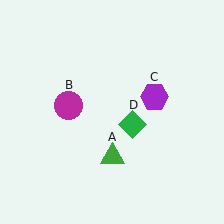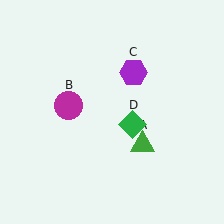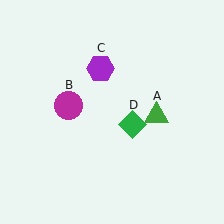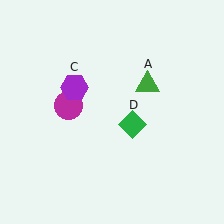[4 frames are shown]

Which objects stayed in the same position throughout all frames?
Magenta circle (object B) and green diamond (object D) remained stationary.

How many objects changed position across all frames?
2 objects changed position: green triangle (object A), purple hexagon (object C).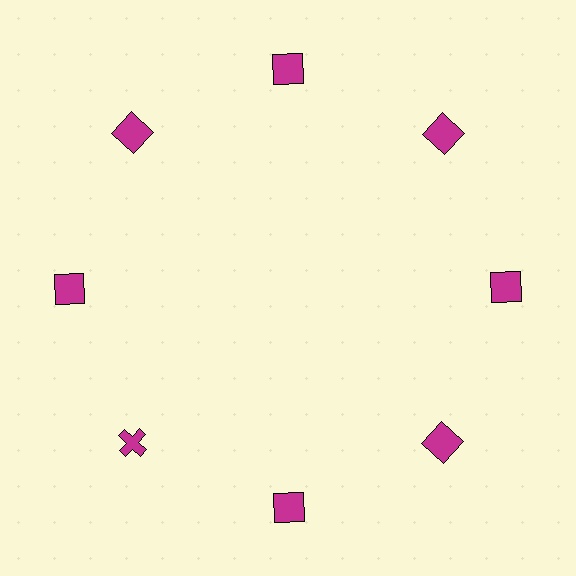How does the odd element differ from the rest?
It has a different shape: cross instead of square.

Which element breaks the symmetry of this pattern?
The magenta cross at roughly the 8 o'clock position breaks the symmetry. All other shapes are magenta squares.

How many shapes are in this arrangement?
There are 8 shapes arranged in a ring pattern.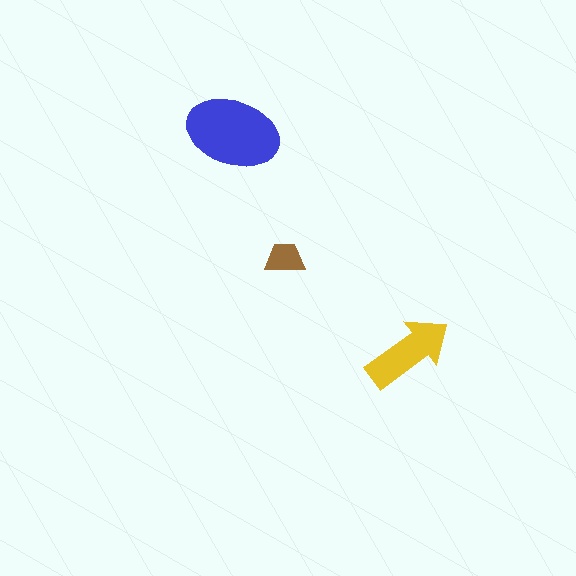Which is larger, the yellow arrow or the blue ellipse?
The blue ellipse.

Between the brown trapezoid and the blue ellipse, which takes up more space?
The blue ellipse.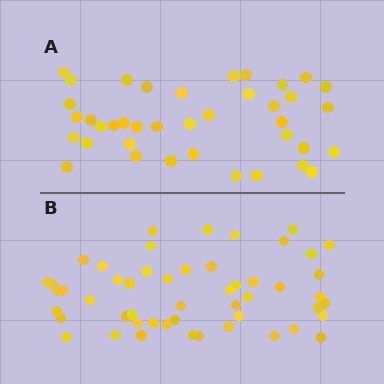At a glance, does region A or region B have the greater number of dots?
Region B (the bottom region) has more dots.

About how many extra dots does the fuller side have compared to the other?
Region B has roughly 12 or so more dots than region A.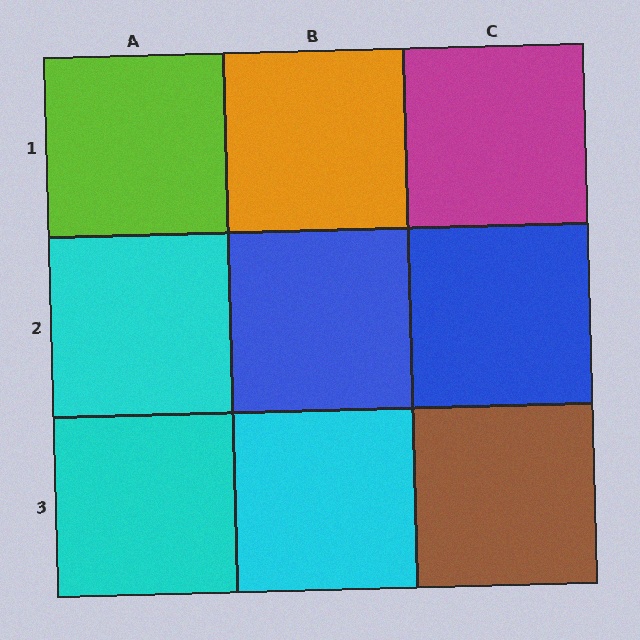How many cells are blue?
2 cells are blue.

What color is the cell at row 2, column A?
Cyan.